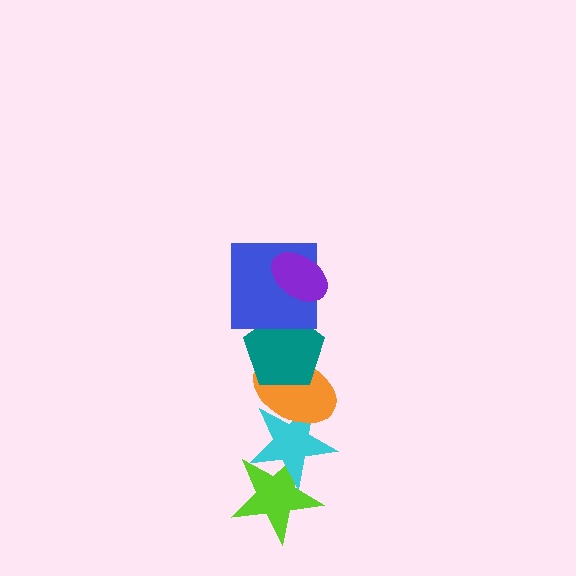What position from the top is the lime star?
The lime star is 6th from the top.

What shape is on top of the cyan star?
The orange ellipse is on top of the cyan star.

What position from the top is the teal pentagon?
The teal pentagon is 3rd from the top.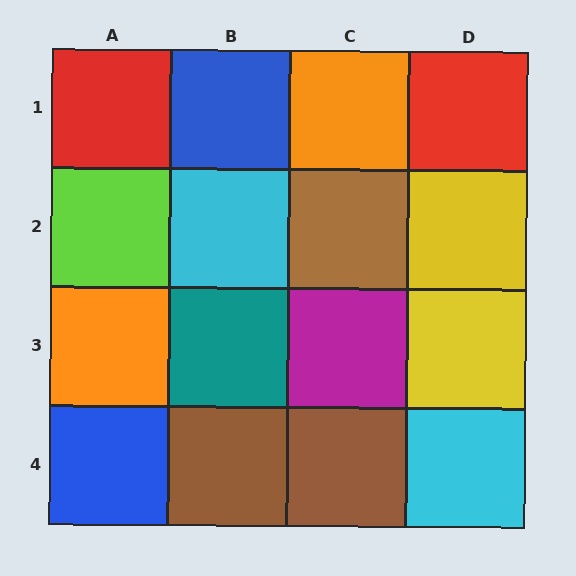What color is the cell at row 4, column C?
Brown.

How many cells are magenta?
1 cell is magenta.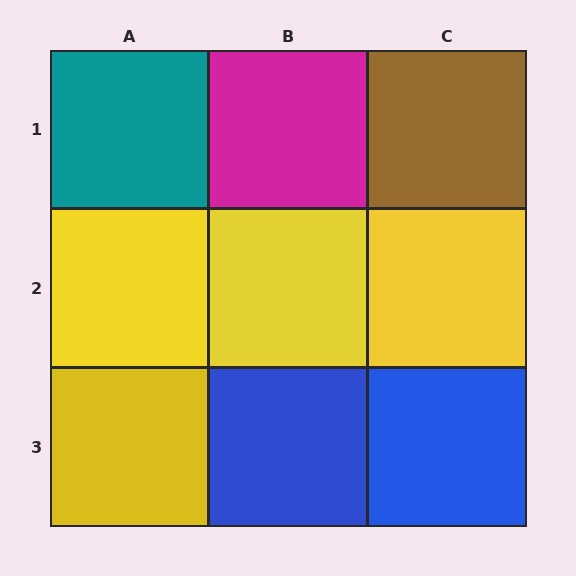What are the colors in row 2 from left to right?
Yellow, yellow, yellow.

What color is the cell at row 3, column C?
Blue.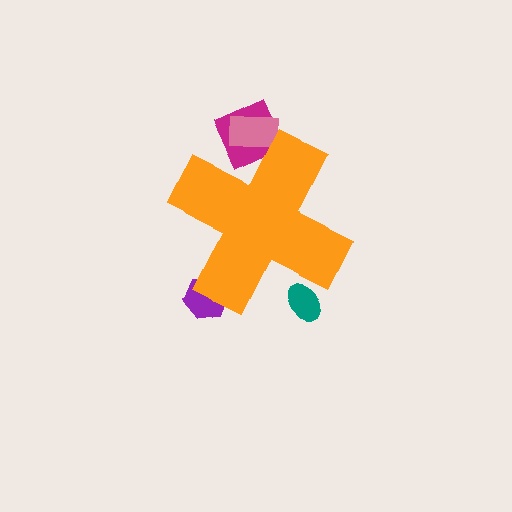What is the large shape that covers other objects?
An orange cross.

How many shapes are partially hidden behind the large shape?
4 shapes are partially hidden.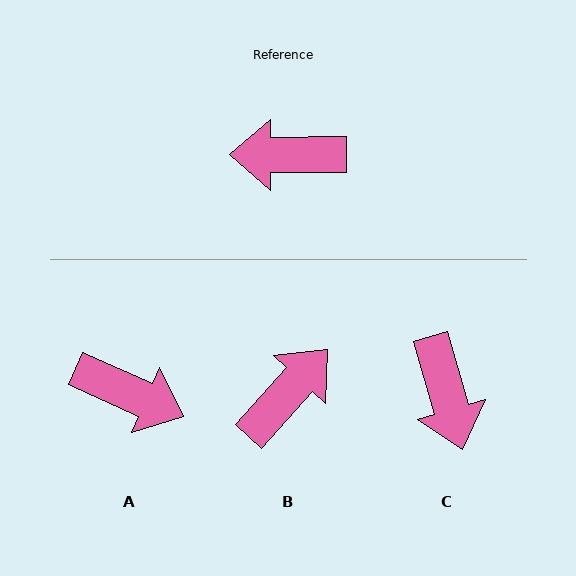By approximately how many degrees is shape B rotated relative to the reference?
Approximately 133 degrees clockwise.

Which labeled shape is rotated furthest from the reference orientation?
A, about 156 degrees away.